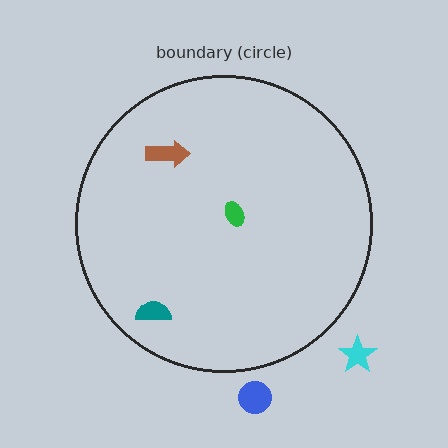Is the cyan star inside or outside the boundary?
Outside.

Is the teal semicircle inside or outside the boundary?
Inside.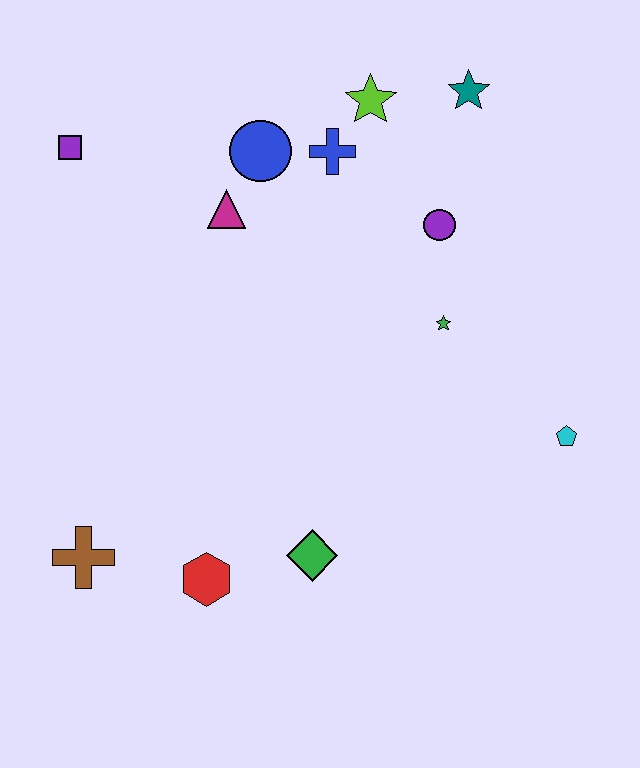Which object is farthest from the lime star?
The brown cross is farthest from the lime star.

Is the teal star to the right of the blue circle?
Yes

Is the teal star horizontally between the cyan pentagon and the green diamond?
Yes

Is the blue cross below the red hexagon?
No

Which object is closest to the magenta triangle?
The blue circle is closest to the magenta triangle.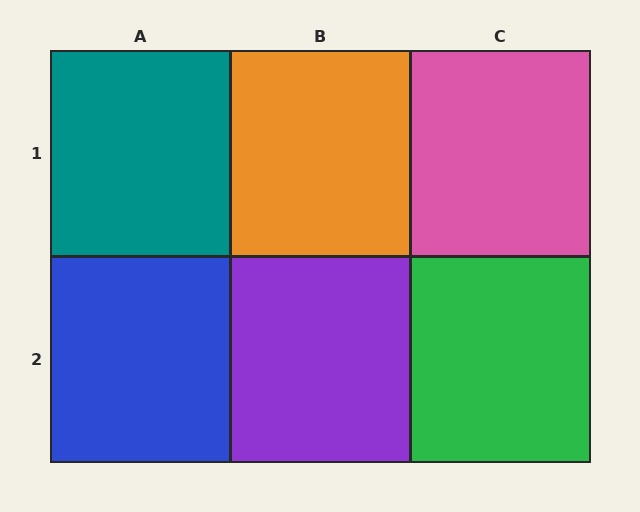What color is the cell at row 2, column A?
Blue.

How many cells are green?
1 cell is green.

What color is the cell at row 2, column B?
Purple.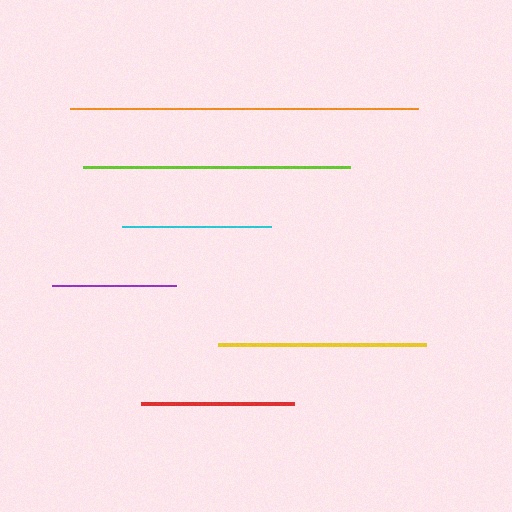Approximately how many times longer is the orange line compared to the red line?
The orange line is approximately 2.3 times the length of the red line.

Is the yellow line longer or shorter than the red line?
The yellow line is longer than the red line.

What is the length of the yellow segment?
The yellow segment is approximately 208 pixels long.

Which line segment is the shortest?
The purple line is the shortest at approximately 124 pixels.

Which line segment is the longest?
The orange line is the longest at approximately 348 pixels.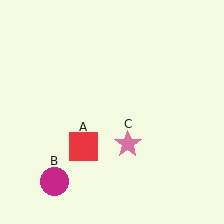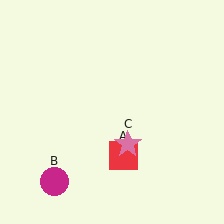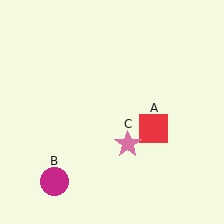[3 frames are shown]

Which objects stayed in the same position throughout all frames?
Magenta circle (object B) and pink star (object C) remained stationary.